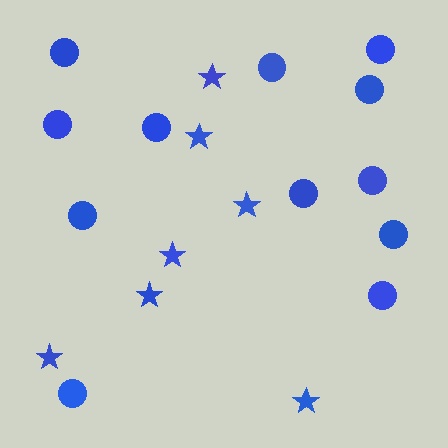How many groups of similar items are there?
There are 2 groups: one group of circles (12) and one group of stars (7).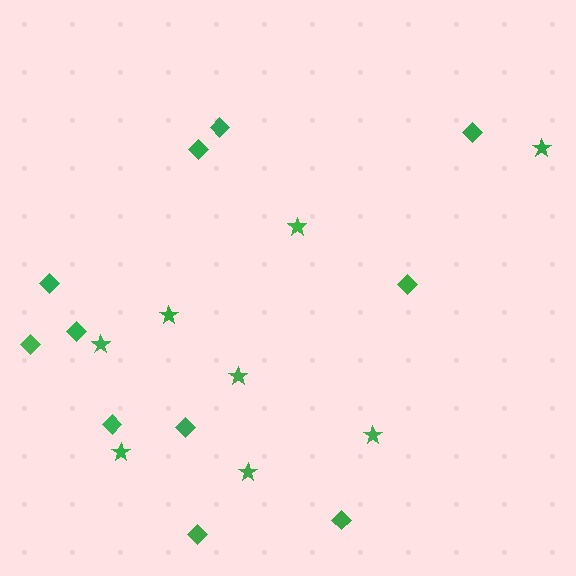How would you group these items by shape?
There are 2 groups: one group of stars (8) and one group of diamonds (11).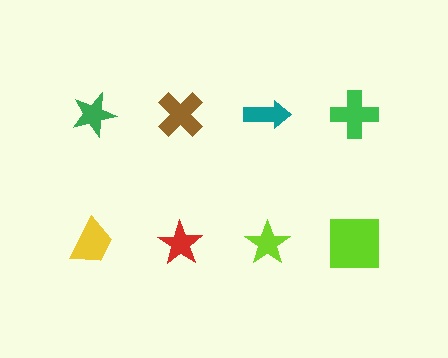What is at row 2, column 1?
A yellow trapezoid.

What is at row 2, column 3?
A lime star.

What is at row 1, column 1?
A green star.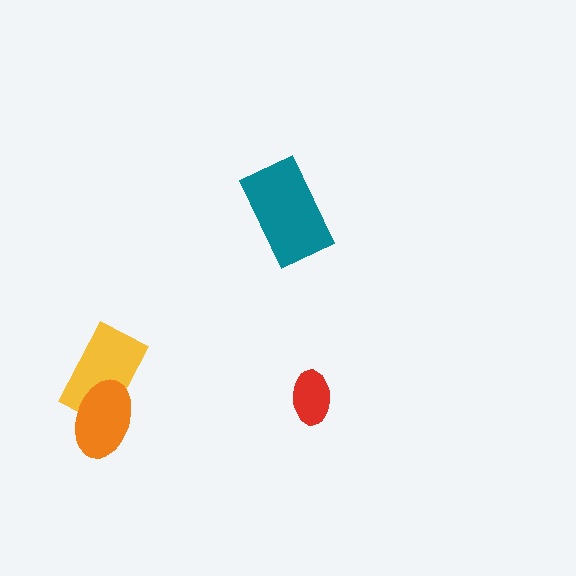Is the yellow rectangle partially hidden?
Yes, it is partially covered by another shape.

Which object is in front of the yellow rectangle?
The orange ellipse is in front of the yellow rectangle.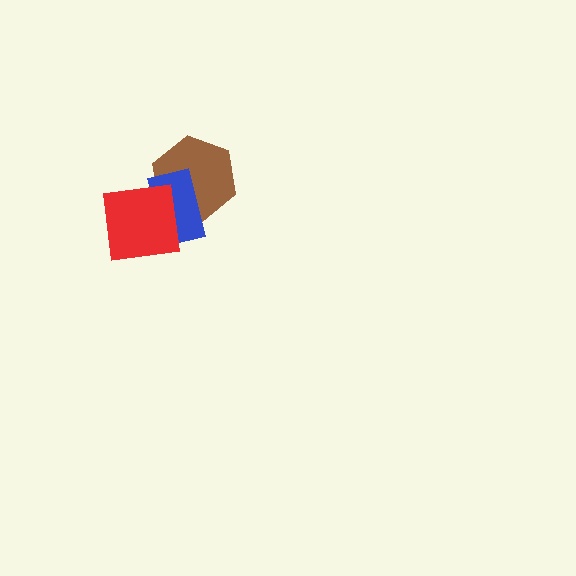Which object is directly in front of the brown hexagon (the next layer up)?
The blue rectangle is directly in front of the brown hexagon.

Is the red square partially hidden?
No, no other shape covers it.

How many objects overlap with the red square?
2 objects overlap with the red square.